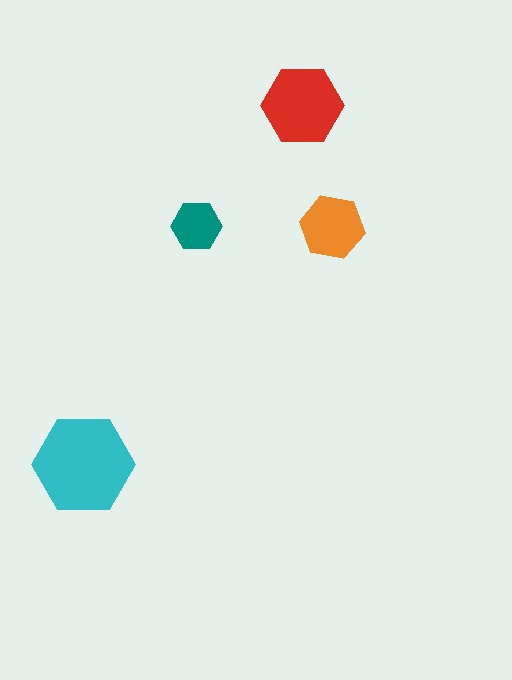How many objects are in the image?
There are 4 objects in the image.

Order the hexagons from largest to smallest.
the cyan one, the red one, the orange one, the teal one.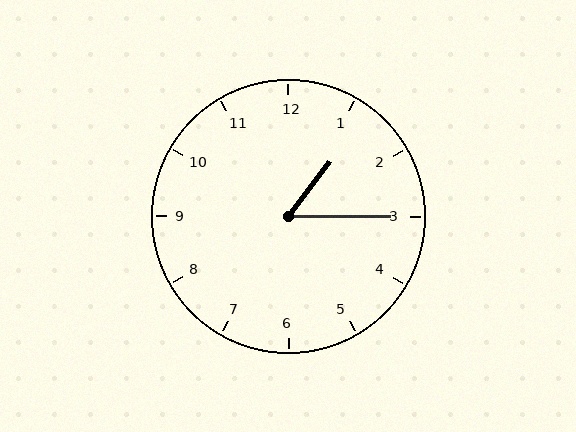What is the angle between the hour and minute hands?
Approximately 52 degrees.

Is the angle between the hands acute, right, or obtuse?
It is acute.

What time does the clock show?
1:15.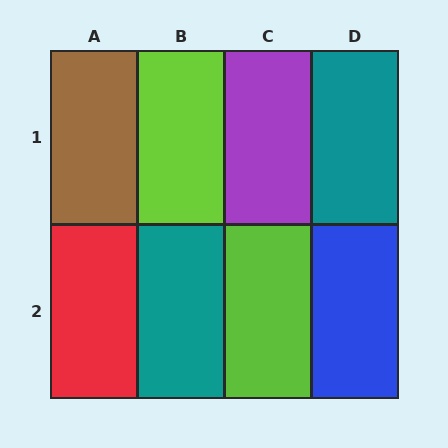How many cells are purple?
1 cell is purple.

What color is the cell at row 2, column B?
Teal.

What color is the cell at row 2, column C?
Lime.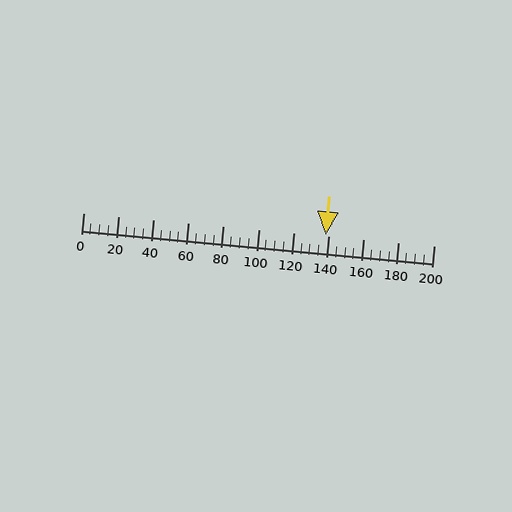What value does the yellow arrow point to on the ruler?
The yellow arrow points to approximately 138.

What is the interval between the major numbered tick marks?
The major tick marks are spaced 20 units apart.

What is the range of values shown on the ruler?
The ruler shows values from 0 to 200.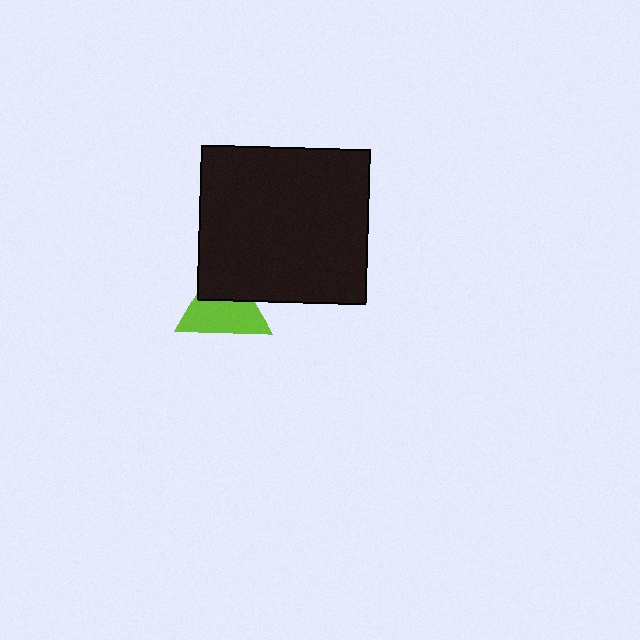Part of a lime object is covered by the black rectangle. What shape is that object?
It is a triangle.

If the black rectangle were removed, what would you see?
You would see the complete lime triangle.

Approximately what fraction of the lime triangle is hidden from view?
Roughly 39% of the lime triangle is hidden behind the black rectangle.